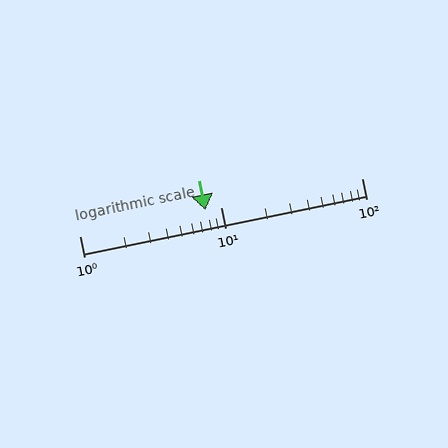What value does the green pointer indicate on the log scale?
The pointer indicates approximately 7.8.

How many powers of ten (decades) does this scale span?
The scale spans 2 decades, from 1 to 100.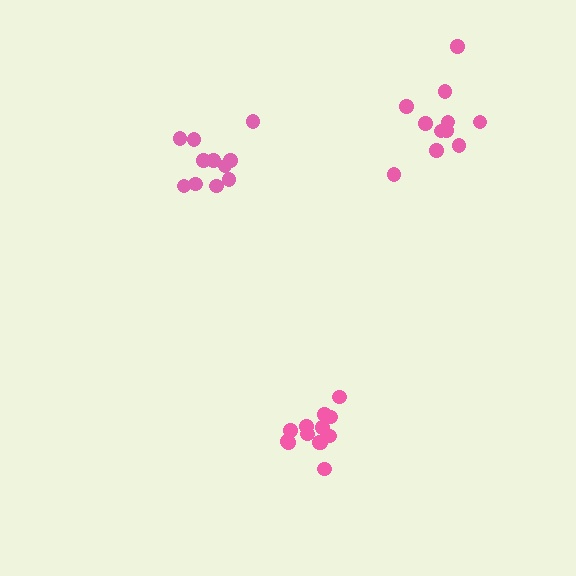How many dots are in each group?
Group 1: 13 dots, Group 2: 11 dots, Group 3: 11 dots (35 total).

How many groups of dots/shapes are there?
There are 3 groups.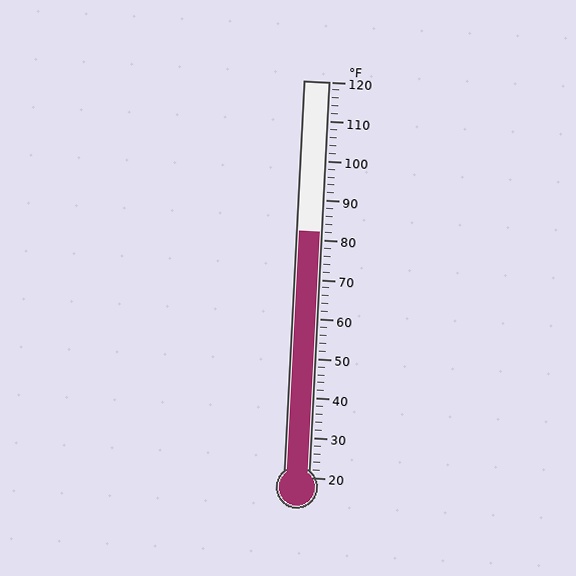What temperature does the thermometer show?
The thermometer shows approximately 82°F.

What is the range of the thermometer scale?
The thermometer scale ranges from 20°F to 120°F.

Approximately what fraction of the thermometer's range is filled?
The thermometer is filled to approximately 60% of its range.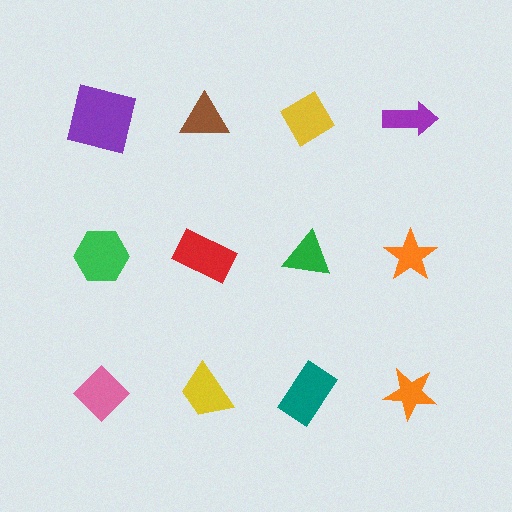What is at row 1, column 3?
A yellow diamond.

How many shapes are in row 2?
4 shapes.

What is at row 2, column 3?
A green triangle.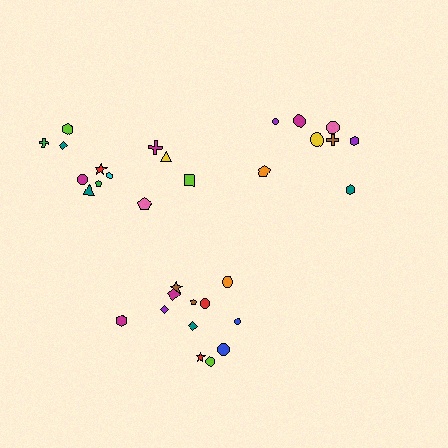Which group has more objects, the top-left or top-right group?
The top-left group.